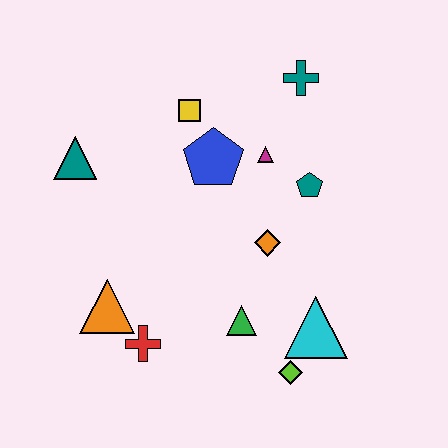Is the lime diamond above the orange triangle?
No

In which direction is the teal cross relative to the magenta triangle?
The teal cross is above the magenta triangle.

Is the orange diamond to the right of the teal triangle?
Yes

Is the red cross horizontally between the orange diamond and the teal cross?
No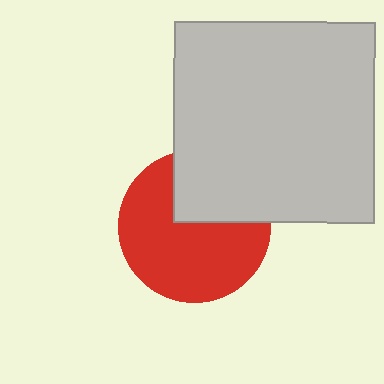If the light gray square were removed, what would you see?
You would see the complete red circle.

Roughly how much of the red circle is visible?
Most of it is visible (roughly 68%).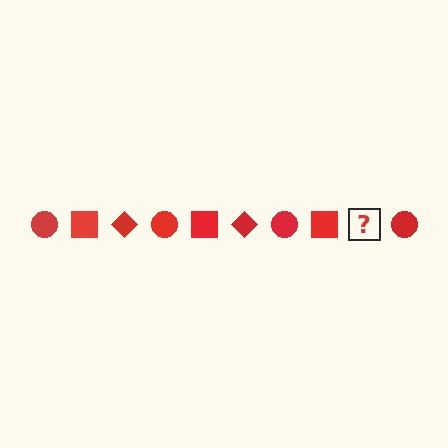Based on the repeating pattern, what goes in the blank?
The blank should be a red diamond.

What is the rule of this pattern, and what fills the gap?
The rule is that the pattern cycles through circle, square, diamond shapes in red. The gap should be filled with a red diamond.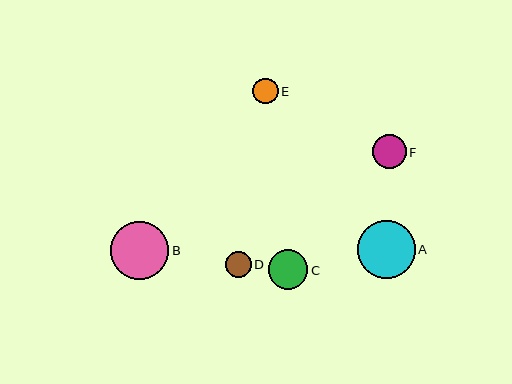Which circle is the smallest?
Circle E is the smallest with a size of approximately 25 pixels.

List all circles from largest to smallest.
From largest to smallest: B, A, C, F, D, E.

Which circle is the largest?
Circle B is the largest with a size of approximately 58 pixels.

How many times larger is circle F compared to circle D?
Circle F is approximately 1.3 times the size of circle D.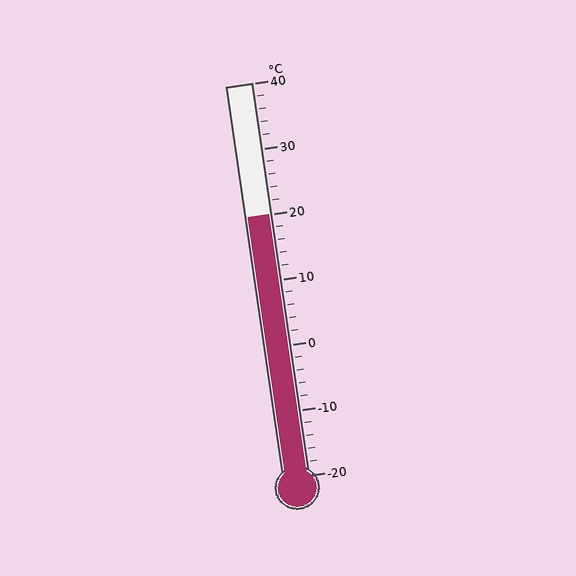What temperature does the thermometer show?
The thermometer shows approximately 20°C.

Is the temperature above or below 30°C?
The temperature is below 30°C.